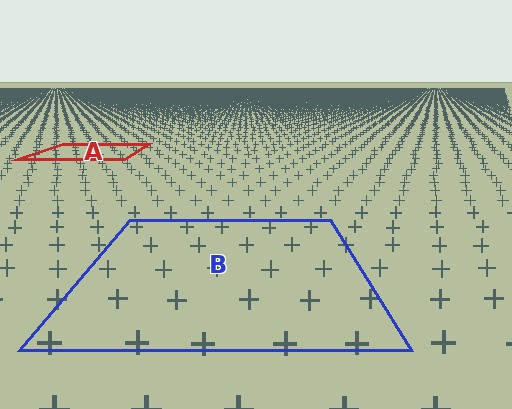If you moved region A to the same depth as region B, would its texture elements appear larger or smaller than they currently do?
They would appear larger. At a closer depth, the same texture elements are projected at a bigger on-screen size.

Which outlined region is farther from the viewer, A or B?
Region A is farther from the viewer — the texture elements inside it appear smaller and more densely packed.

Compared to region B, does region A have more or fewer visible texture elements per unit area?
Region A has more texture elements per unit area — they are packed more densely because it is farther away.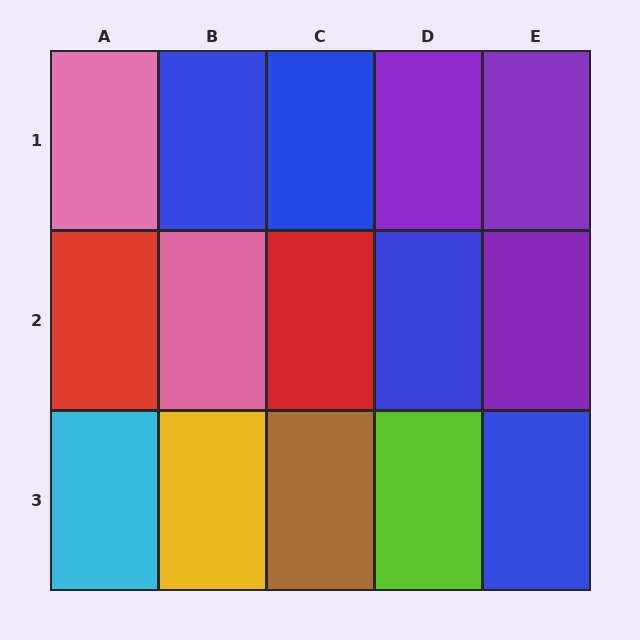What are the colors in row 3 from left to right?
Cyan, yellow, brown, lime, blue.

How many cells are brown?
1 cell is brown.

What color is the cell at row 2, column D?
Blue.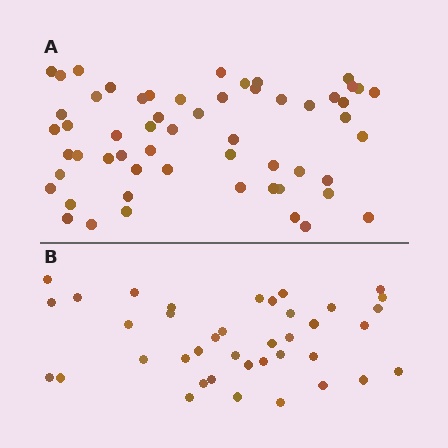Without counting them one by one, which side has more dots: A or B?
Region A (the top region) has more dots.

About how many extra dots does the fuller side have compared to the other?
Region A has approximately 20 more dots than region B.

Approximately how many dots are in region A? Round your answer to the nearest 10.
About 60 dots. (The exact count is 57, which rounds to 60.)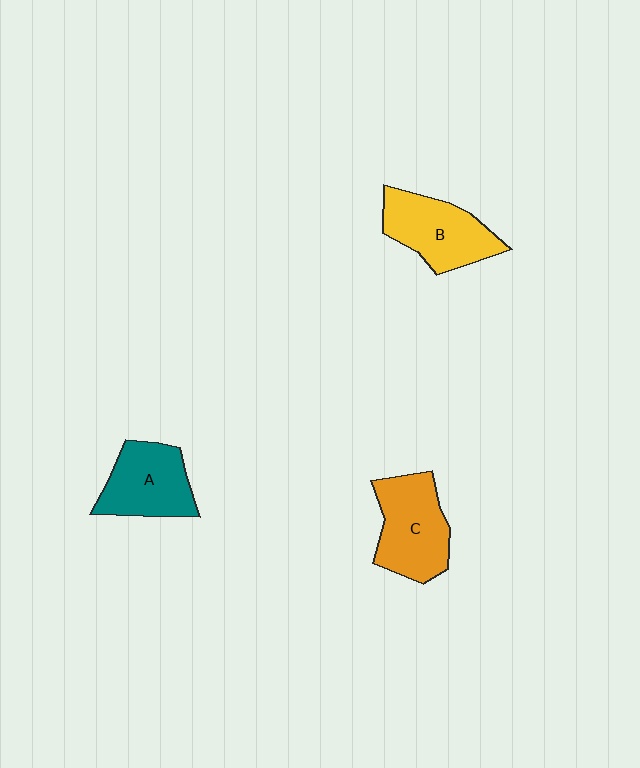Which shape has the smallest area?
Shape A (teal).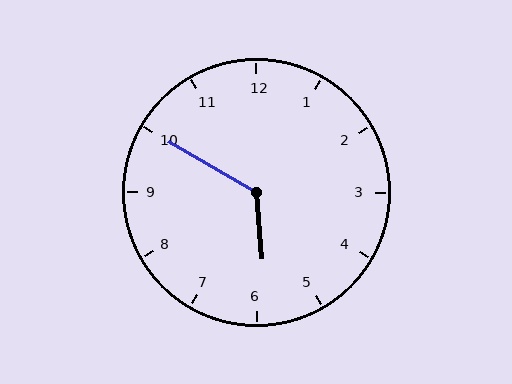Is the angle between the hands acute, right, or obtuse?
It is obtuse.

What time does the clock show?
5:50.